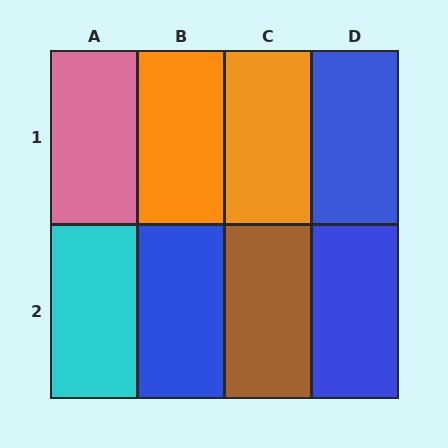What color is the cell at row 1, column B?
Orange.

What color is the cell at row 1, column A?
Pink.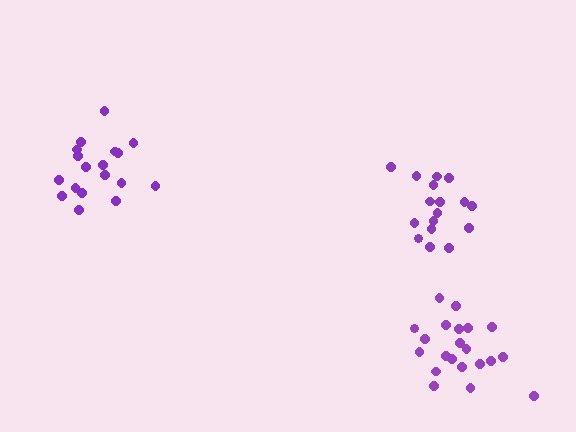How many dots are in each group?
Group 1: 17 dots, Group 2: 21 dots, Group 3: 18 dots (56 total).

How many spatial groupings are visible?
There are 3 spatial groupings.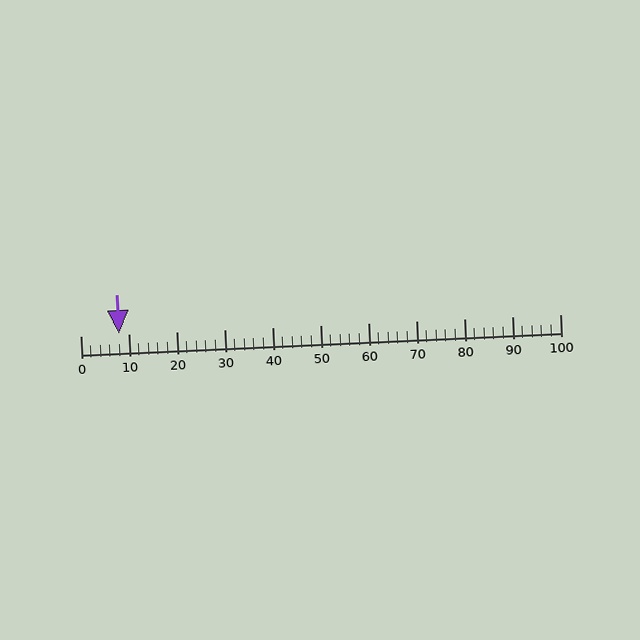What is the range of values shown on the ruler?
The ruler shows values from 0 to 100.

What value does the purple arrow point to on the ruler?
The purple arrow points to approximately 8.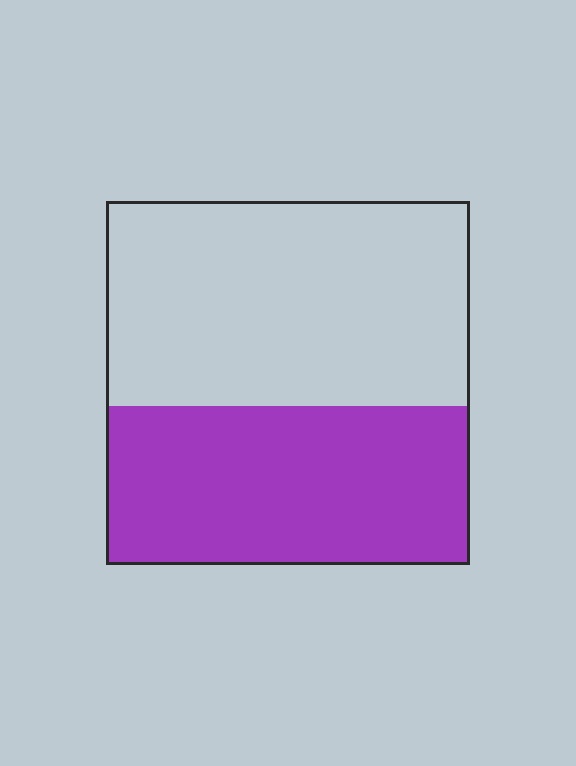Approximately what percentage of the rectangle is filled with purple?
Approximately 45%.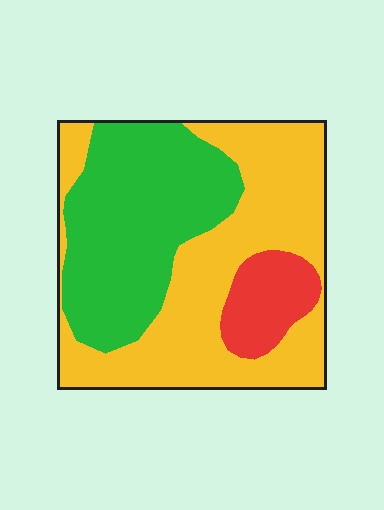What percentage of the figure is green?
Green takes up about three eighths (3/8) of the figure.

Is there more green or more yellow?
Yellow.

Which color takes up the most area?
Yellow, at roughly 50%.